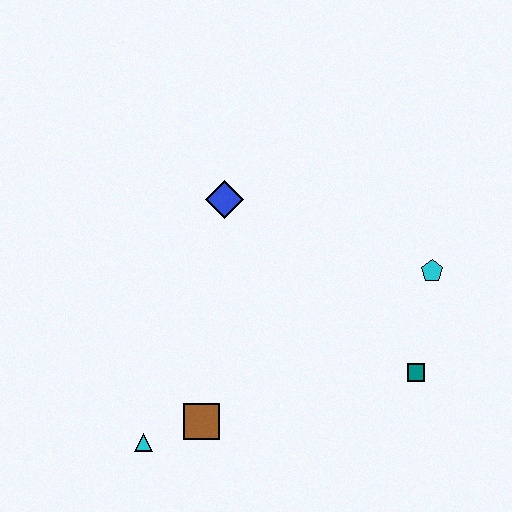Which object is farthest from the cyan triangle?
The cyan pentagon is farthest from the cyan triangle.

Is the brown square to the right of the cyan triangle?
Yes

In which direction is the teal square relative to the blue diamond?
The teal square is to the right of the blue diamond.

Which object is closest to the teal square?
The cyan pentagon is closest to the teal square.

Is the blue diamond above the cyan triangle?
Yes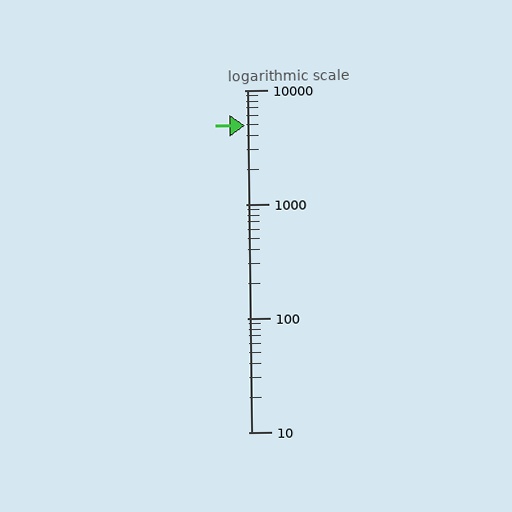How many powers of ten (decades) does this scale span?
The scale spans 3 decades, from 10 to 10000.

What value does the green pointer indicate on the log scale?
The pointer indicates approximately 4900.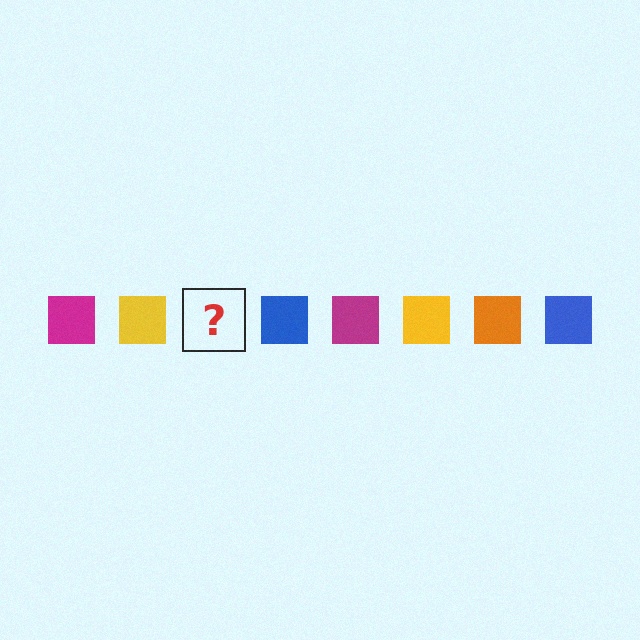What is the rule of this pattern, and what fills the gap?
The rule is that the pattern cycles through magenta, yellow, orange, blue squares. The gap should be filled with an orange square.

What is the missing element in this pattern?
The missing element is an orange square.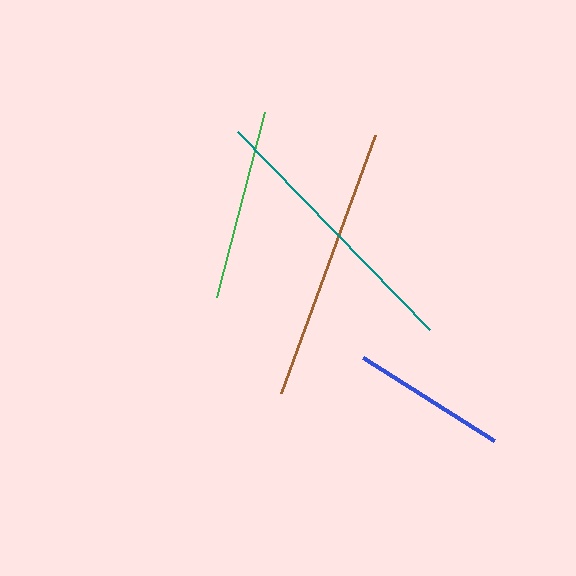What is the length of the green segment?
The green segment is approximately 190 pixels long.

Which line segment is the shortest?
The blue line is the shortest at approximately 155 pixels.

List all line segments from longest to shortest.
From longest to shortest: teal, brown, green, blue.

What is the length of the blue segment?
The blue segment is approximately 155 pixels long.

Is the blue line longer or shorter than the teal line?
The teal line is longer than the blue line.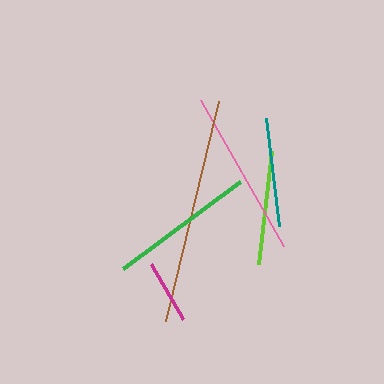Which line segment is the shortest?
The magenta line is the shortest at approximately 64 pixels.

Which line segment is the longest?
The brown line is the longest at approximately 226 pixels.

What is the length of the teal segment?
The teal segment is approximately 109 pixels long.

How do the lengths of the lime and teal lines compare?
The lime and teal lines are approximately the same length.